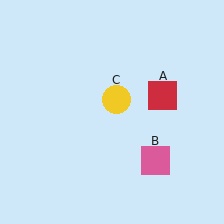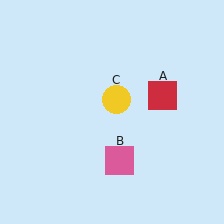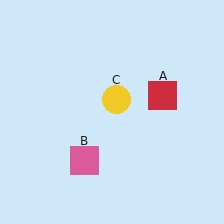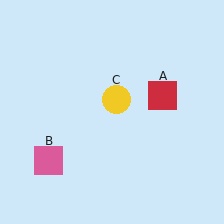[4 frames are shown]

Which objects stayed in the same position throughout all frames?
Red square (object A) and yellow circle (object C) remained stationary.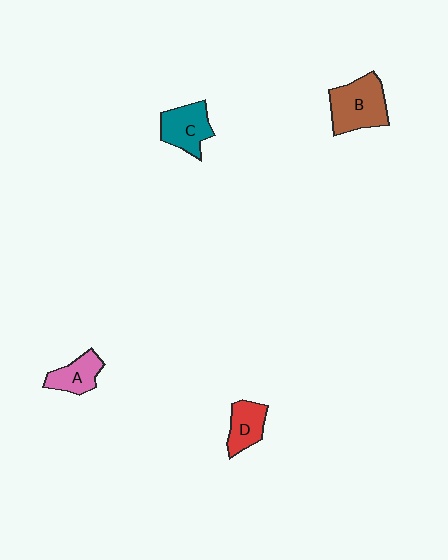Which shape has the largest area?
Shape B (brown).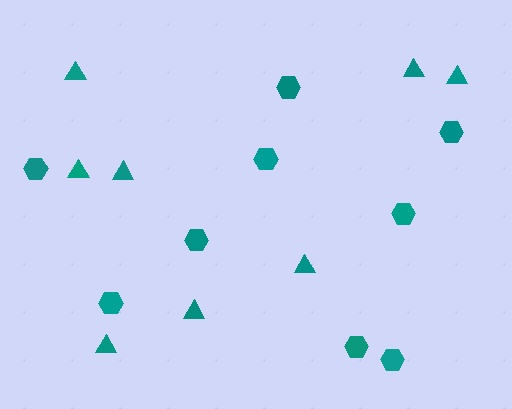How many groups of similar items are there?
There are 2 groups: one group of hexagons (9) and one group of triangles (8).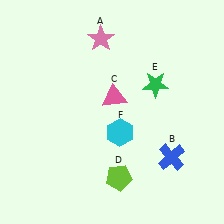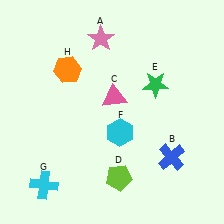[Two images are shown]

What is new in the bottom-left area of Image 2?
A cyan cross (G) was added in the bottom-left area of Image 2.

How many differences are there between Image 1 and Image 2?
There are 2 differences between the two images.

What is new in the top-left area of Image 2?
An orange hexagon (H) was added in the top-left area of Image 2.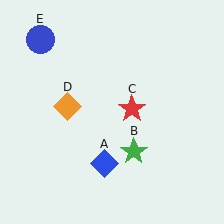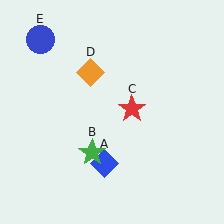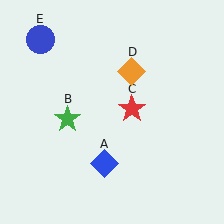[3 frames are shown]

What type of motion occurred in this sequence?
The green star (object B), orange diamond (object D) rotated clockwise around the center of the scene.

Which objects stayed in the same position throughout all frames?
Blue diamond (object A) and red star (object C) and blue circle (object E) remained stationary.